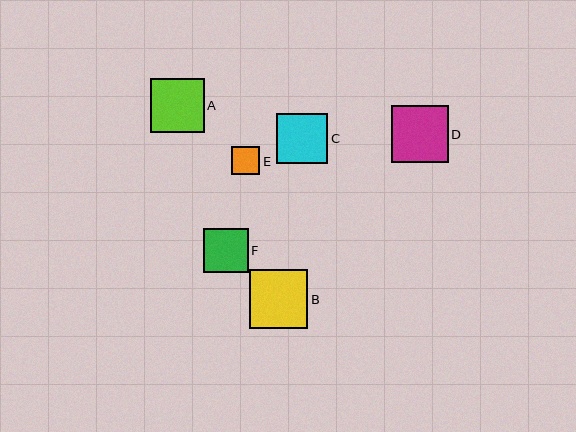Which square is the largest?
Square B is the largest with a size of approximately 59 pixels.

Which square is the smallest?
Square E is the smallest with a size of approximately 28 pixels.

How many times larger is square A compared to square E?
Square A is approximately 1.9 times the size of square E.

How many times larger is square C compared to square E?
Square C is approximately 1.8 times the size of square E.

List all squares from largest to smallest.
From largest to smallest: B, D, A, C, F, E.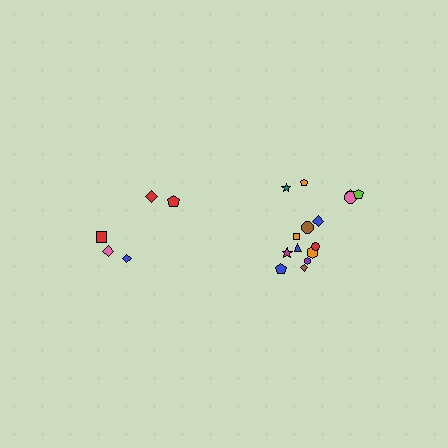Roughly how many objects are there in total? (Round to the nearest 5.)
Roughly 20 objects in total.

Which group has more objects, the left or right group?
The right group.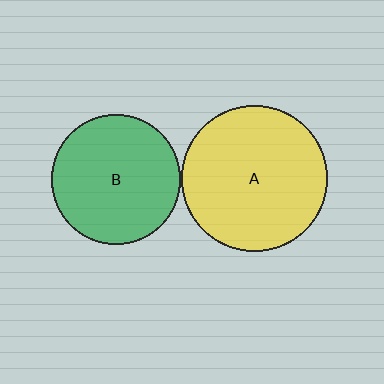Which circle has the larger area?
Circle A (yellow).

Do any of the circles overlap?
No, none of the circles overlap.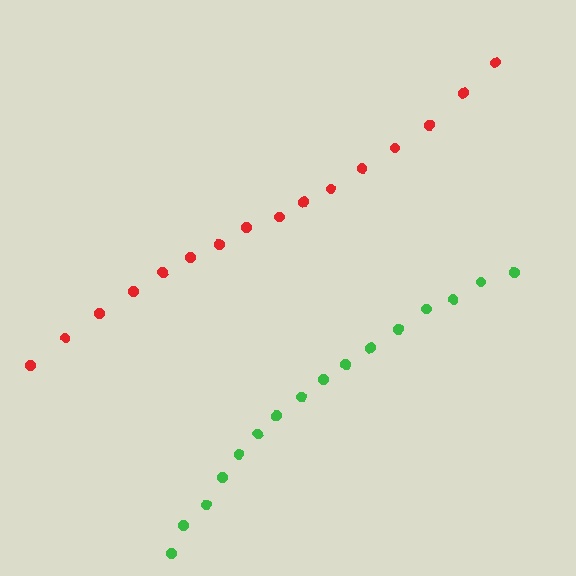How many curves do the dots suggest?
There are 2 distinct paths.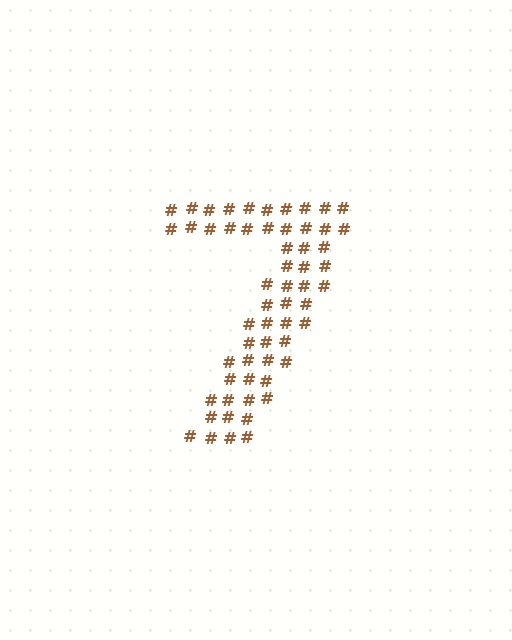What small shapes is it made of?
It is made of small hash symbols.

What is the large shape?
The large shape is the digit 7.